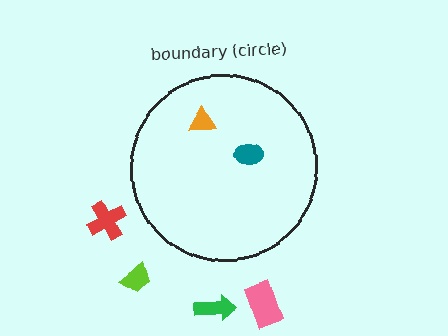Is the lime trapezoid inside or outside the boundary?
Outside.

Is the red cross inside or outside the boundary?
Outside.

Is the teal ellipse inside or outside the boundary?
Inside.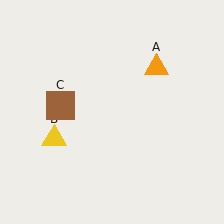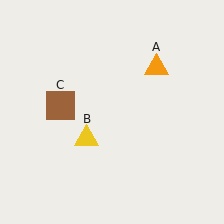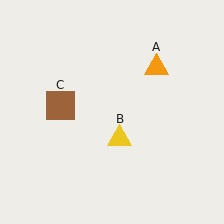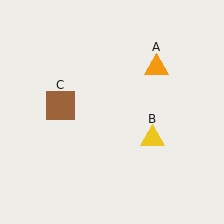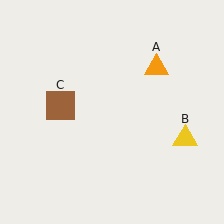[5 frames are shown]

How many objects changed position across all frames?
1 object changed position: yellow triangle (object B).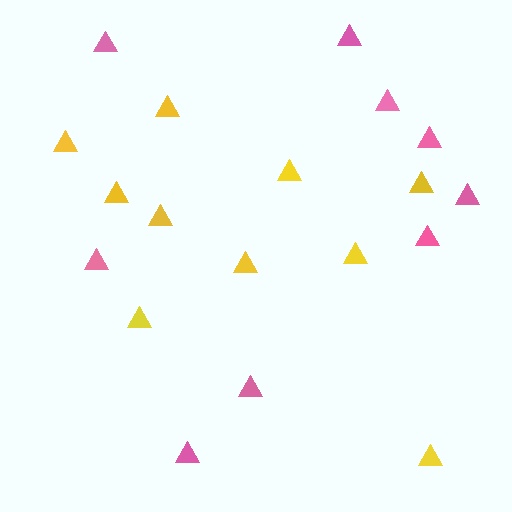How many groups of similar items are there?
There are 2 groups: one group of pink triangles (9) and one group of yellow triangles (10).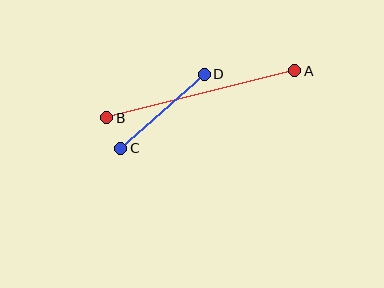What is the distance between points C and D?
The distance is approximately 112 pixels.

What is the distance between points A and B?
The distance is approximately 194 pixels.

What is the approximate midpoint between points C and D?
The midpoint is at approximately (163, 111) pixels.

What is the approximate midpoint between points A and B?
The midpoint is at approximately (201, 94) pixels.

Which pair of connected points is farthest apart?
Points A and B are farthest apart.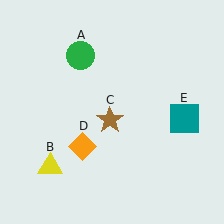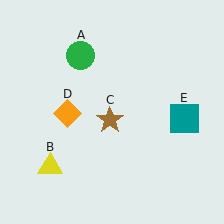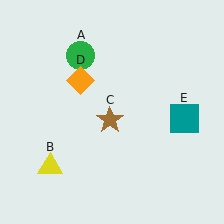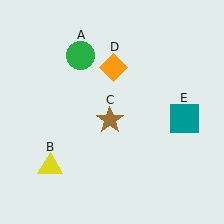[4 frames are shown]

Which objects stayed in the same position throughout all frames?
Green circle (object A) and yellow triangle (object B) and brown star (object C) and teal square (object E) remained stationary.